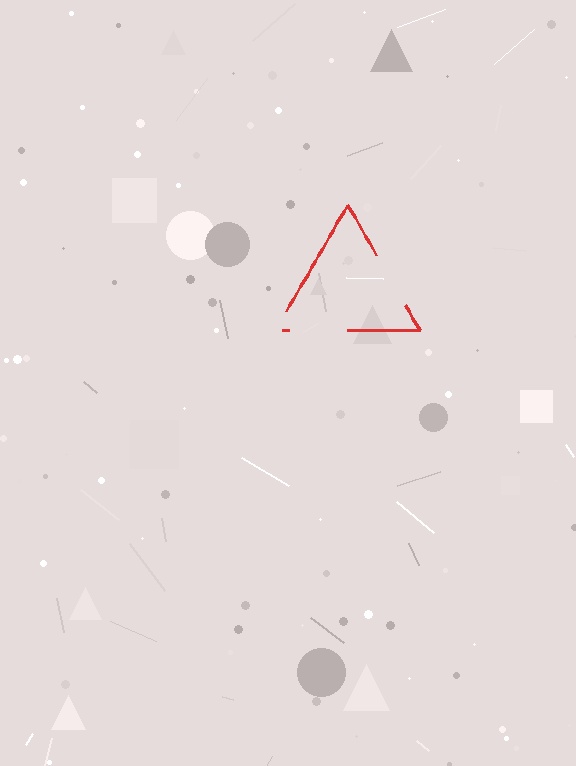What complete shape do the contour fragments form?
The contour fragments form a triangle.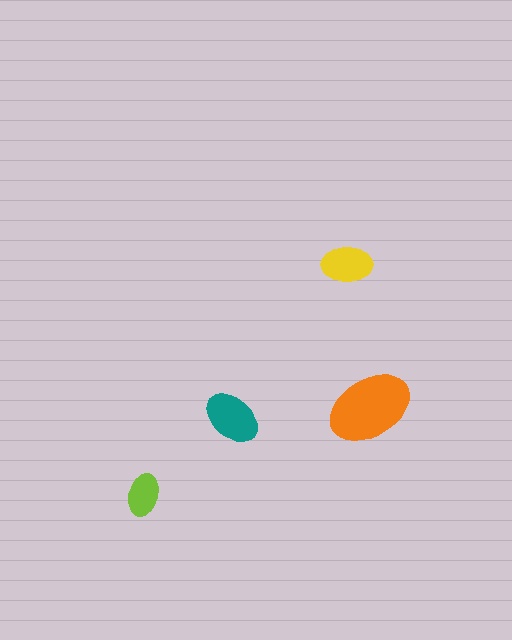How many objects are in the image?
There are 4 objects in the image.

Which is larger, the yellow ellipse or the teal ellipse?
The teal one.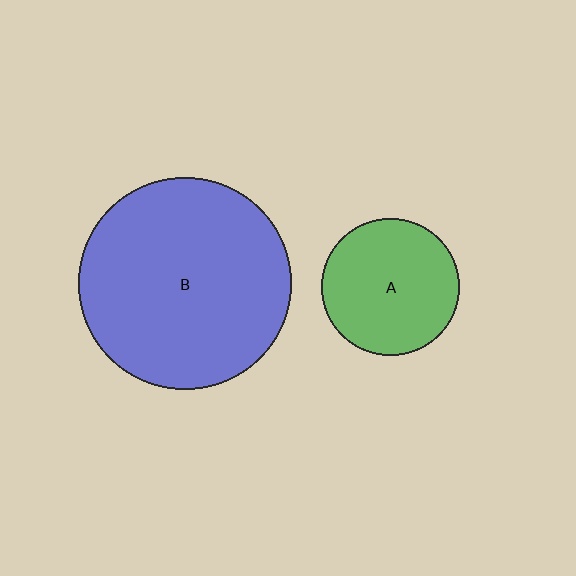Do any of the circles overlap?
No, none of the circles overlap.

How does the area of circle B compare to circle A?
Approximately 2.4 times.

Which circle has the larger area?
Circle B (blue).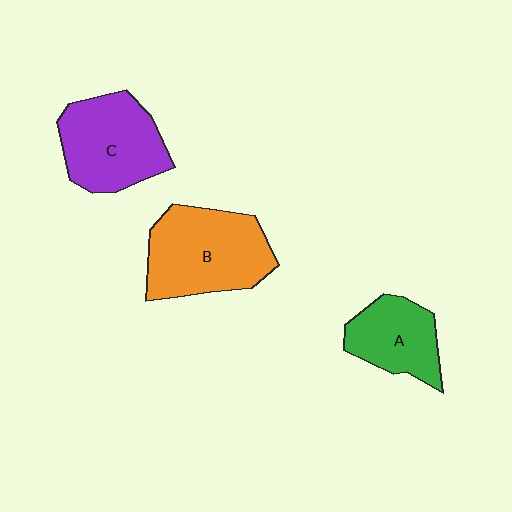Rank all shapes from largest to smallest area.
From largest to smallest: B (orange), C (purple), A (green).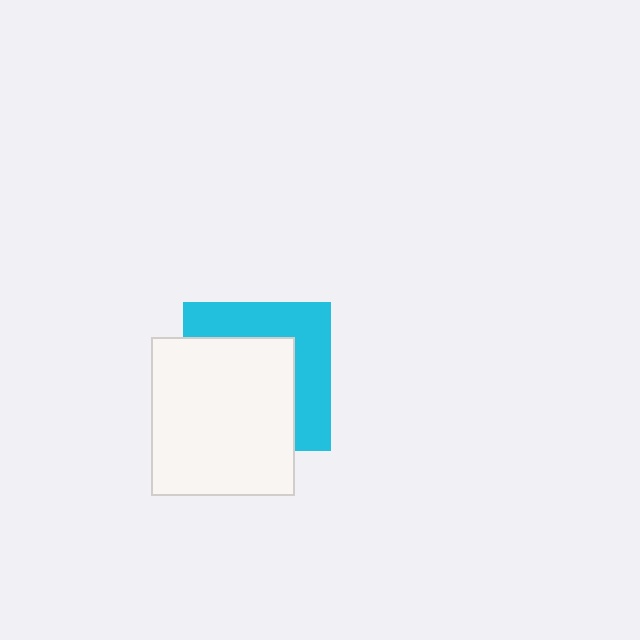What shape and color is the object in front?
The object in front is a white rectangle.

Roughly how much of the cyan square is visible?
A small part of it is visible (roughly 42%).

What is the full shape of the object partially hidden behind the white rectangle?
The partially hidden object is a cyan square.